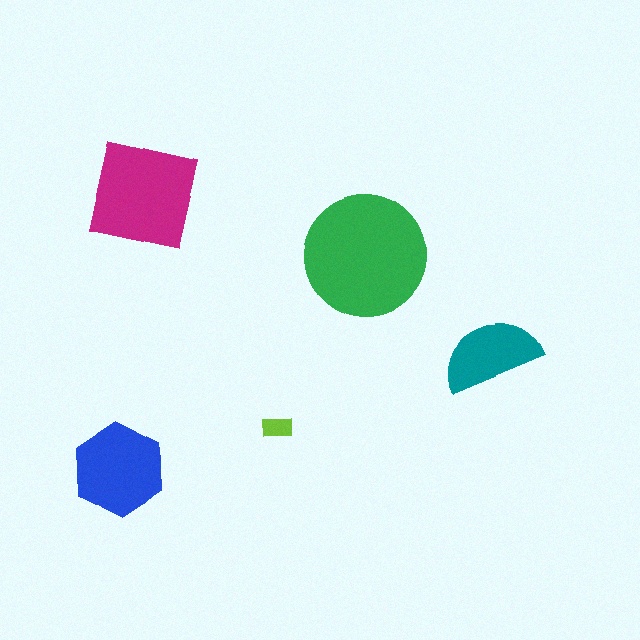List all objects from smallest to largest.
The lime rectangle, the teal semicircle, the blue hexagon, the magenta square, the green circle.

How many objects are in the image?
There are 5 objects in the image.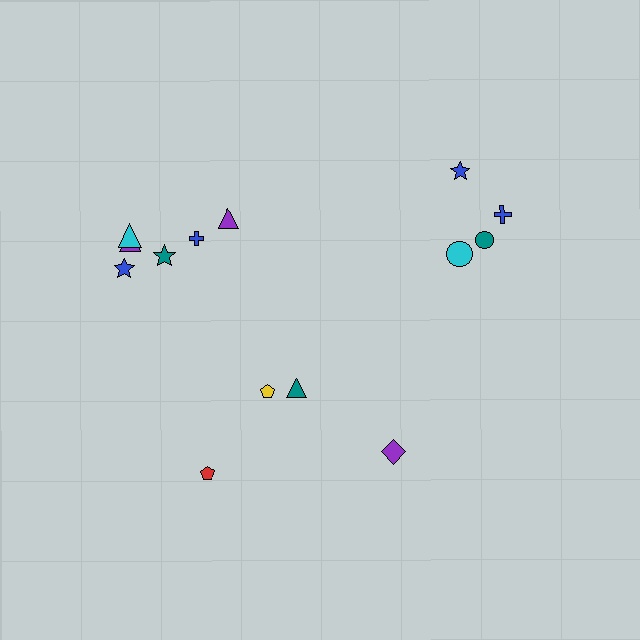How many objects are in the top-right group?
There are 4 objects.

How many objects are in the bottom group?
There are 4 objects.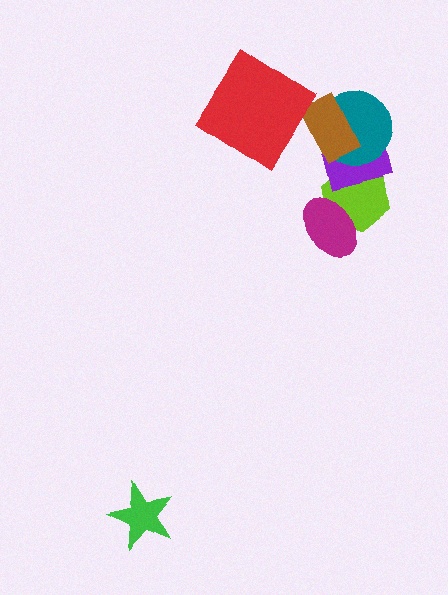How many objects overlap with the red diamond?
0 objects overlap with the red diamond.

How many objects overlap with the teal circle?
2 objects overlap with the teal circle.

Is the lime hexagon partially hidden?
Yes, it is partially covered by another shape.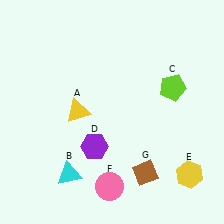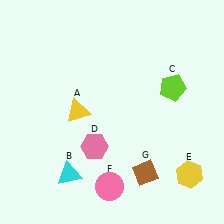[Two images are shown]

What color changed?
The hexagon (D) changed from purple in Image 1 to pink in Image 2.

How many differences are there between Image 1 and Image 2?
There is 1 difference between the two images.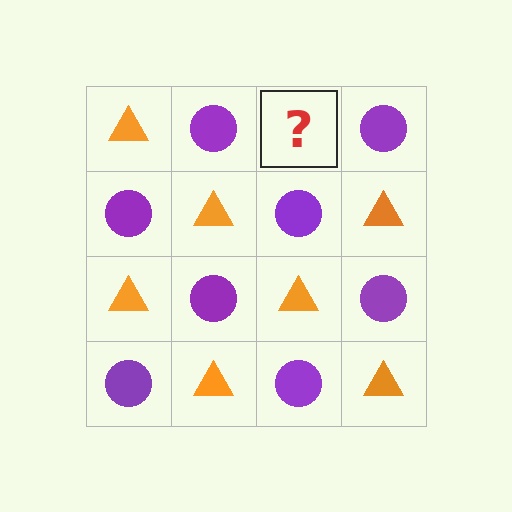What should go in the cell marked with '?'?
The missing cell should contain an orange triangle.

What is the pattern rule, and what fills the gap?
The rule is that it alternates orange triangle and purple circle in a checkerboard pattern. The gap should be filled with an orange triangle.